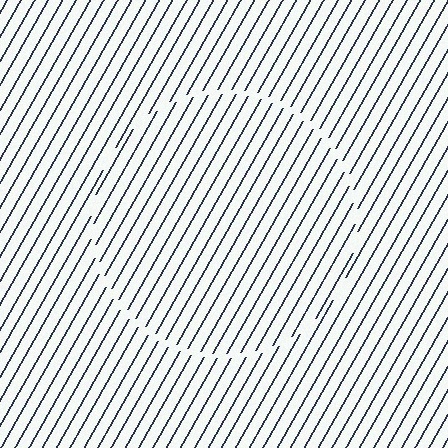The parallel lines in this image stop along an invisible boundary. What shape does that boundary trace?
An illusory circle. The interior of the shape contains the same grating, shifted by half a period — the contour is defined by the phase discontinuity where line-ends from the inner and outer gratings abut.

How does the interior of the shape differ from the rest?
The interior of the shape contains the same grating, shifted by half a period — the contour is defined by the phase discontinuity where line-ends from the inner and outer gratings abut.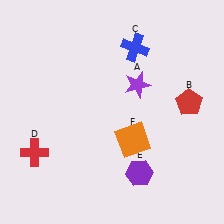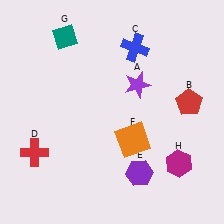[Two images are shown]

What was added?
A teal diamond (G), a magenta hexagon (H) were added in Image 2.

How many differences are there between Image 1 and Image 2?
There are 2 differences between the two images.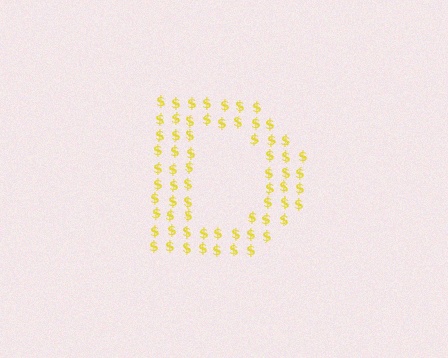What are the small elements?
The small elements are dollar signs.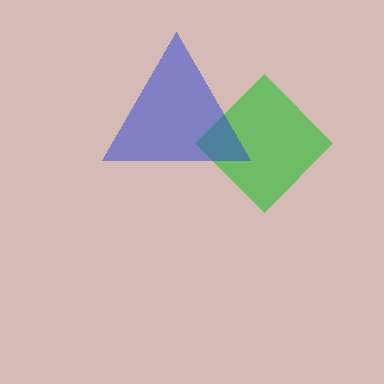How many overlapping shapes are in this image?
There are 2 overlapping shapes in the image.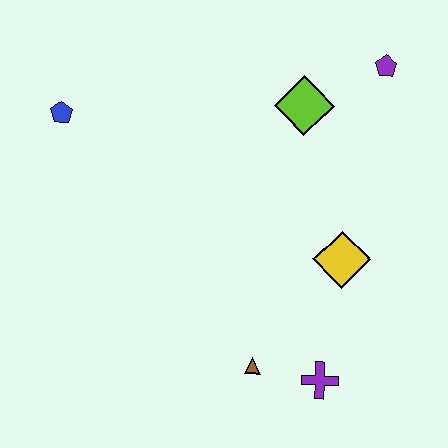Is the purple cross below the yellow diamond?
Yes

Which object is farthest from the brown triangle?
The purple pentagon is farthest from the brown triangle.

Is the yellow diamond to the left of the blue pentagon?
No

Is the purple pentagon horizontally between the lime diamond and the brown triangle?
No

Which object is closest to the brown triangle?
The purple cross is closest to the brown triangle.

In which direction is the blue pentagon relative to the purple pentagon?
The blue pentagon is to the left of the purple pentagon.